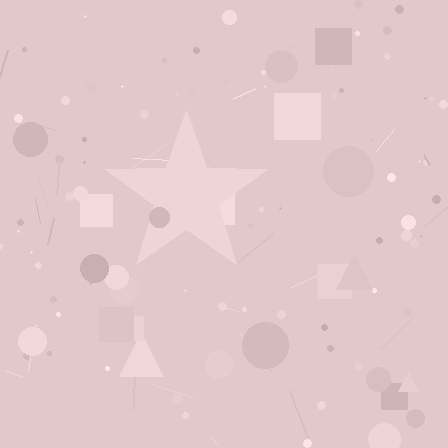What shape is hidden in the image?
A star is hidden in the image.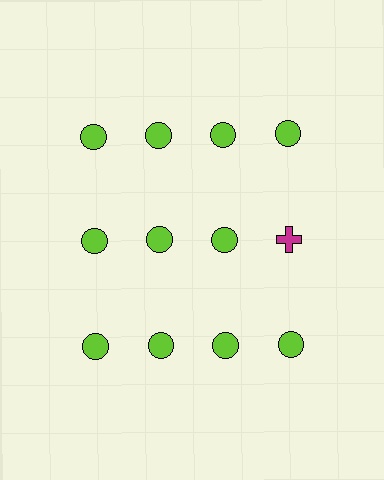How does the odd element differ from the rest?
It differs in both color (magenta instead of lime) and shape (cross instead of circle).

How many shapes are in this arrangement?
There are 12 shapes arranged in a grid pattern.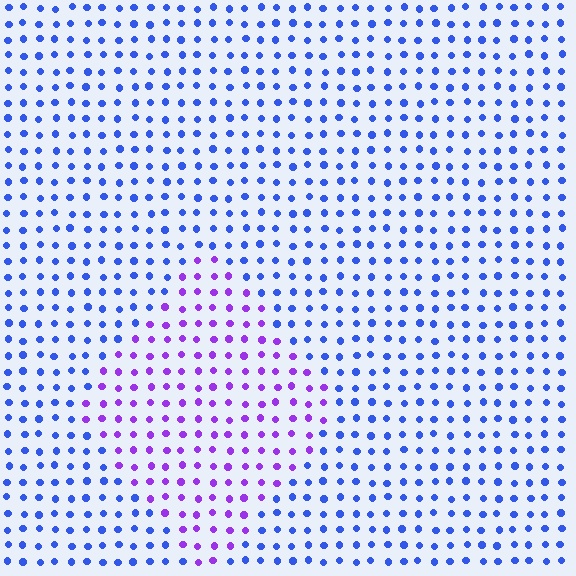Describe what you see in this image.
The image is filled with small blue elements in a uniform arrangement. A diamond-shaped region is visible where the elements are tinted to a slightly different hue, forming a subtle color boundary.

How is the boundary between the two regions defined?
The boundary is defined purely by a slight shift in hue (about 47 degrees). Spacing, size, and orientation are identical on both sides.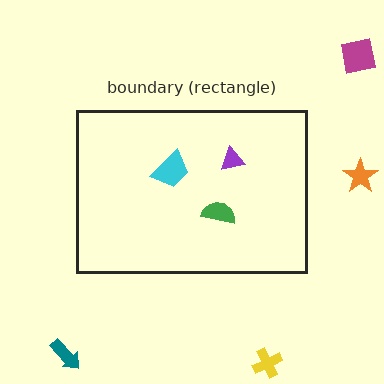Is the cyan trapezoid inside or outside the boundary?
Inside.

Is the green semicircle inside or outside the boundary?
Inside.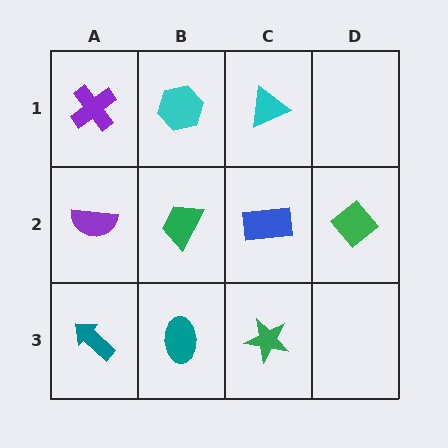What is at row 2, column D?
A green diamond.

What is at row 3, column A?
A teal arrow.